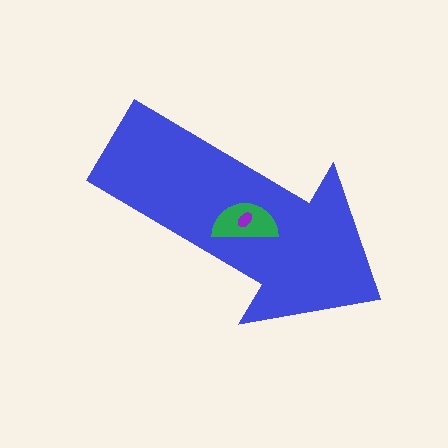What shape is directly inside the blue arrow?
The green semicircle.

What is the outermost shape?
The blue arrow.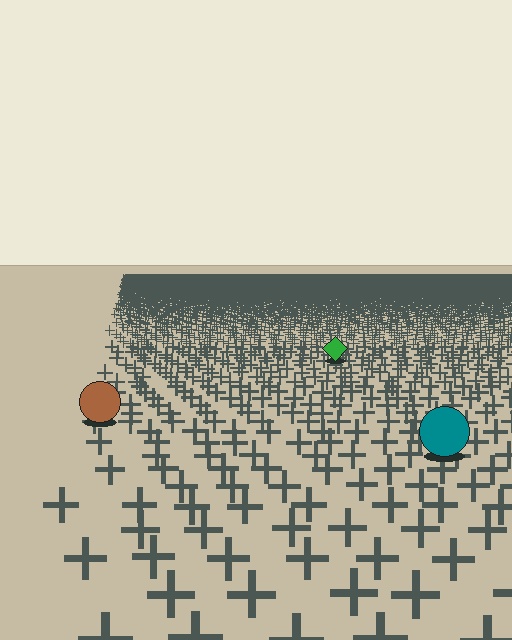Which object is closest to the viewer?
The teal circle is closest. The texture marks near it are larger and more spread out.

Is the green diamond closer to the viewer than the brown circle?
No. The brown circle is closer — you can tell from the texture gradient: the ground texture is coarser near it.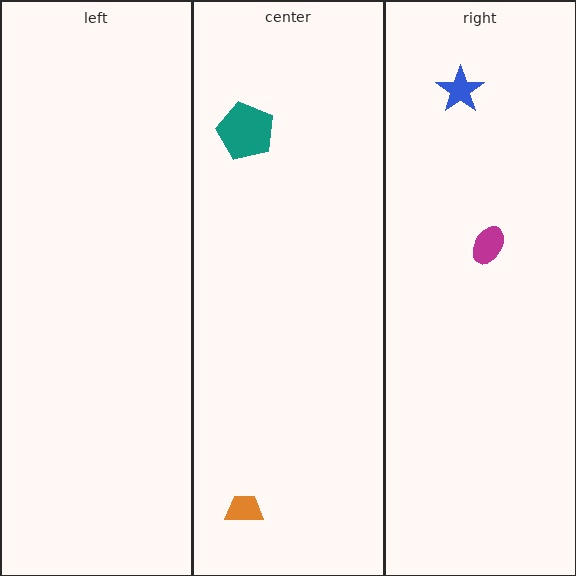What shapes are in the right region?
The magenta ellipse, the blue star.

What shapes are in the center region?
The orange trapezoid, the teal pentagon.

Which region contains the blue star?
The right region.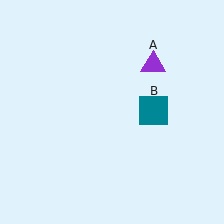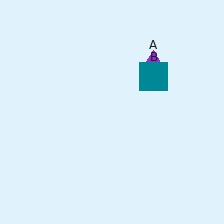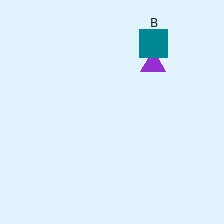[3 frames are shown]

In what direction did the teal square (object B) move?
The teal square (object B) moved up.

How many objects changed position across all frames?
1 object changed position: teal square (object B).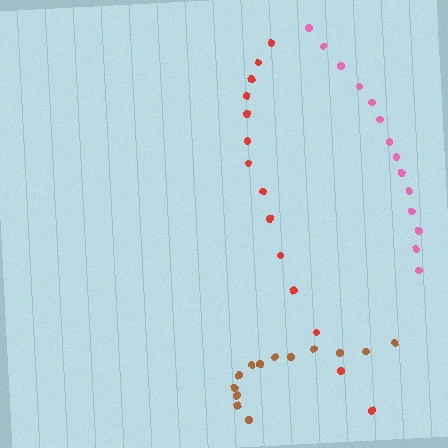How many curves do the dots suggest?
There are 3 distinct paths.